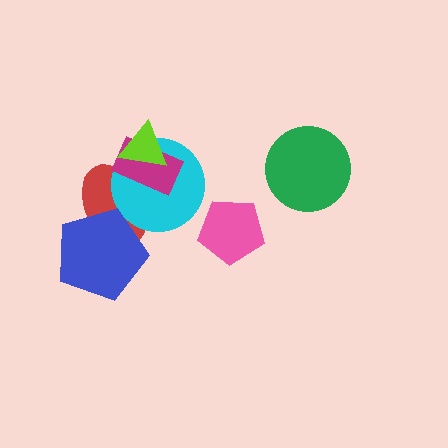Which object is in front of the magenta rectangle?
The lime triangle is in front of the magenta rectangle.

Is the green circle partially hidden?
No, no other shape covers it.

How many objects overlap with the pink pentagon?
0 objects overlap with the pink pentagon.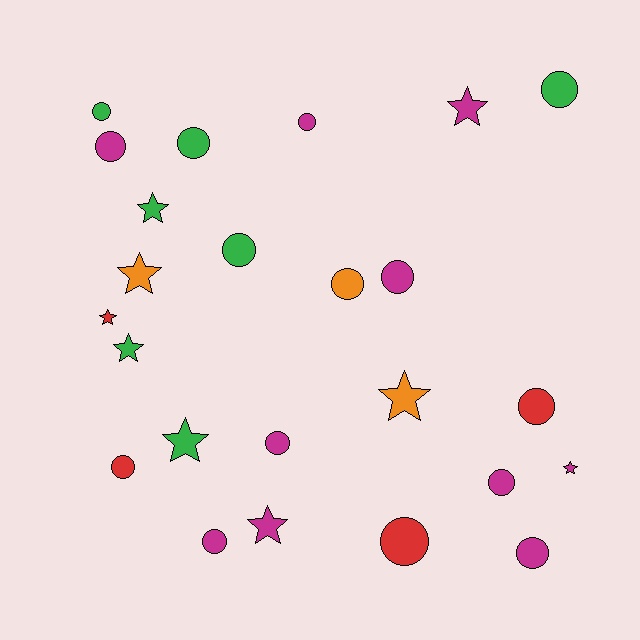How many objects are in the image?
There are 24 objects.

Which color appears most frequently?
Magenta, with 10 objects.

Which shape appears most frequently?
Circle, with 15 objects.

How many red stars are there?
There is 1 red star.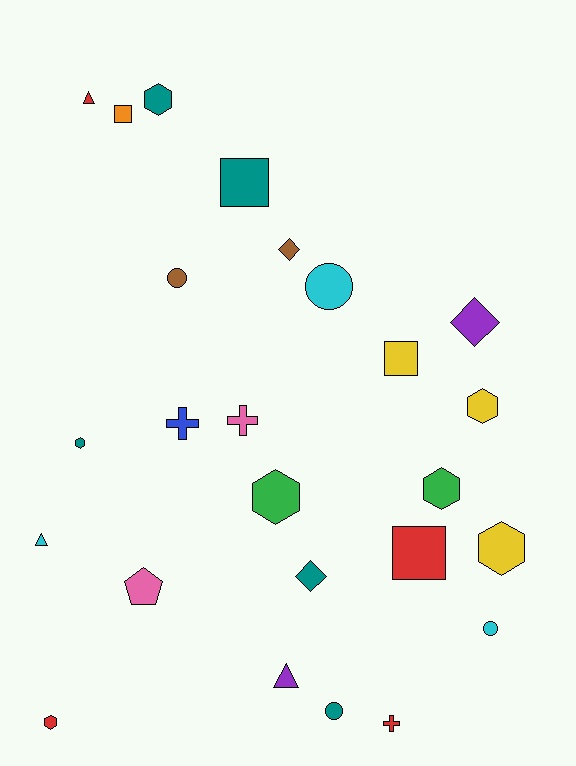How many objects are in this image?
There are 25 objects.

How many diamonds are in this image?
There are 3 diamonds.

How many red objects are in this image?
There are 4 red objects.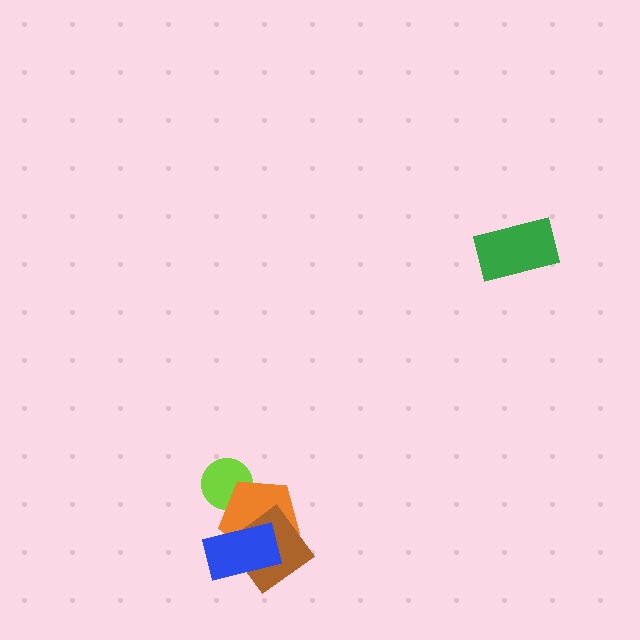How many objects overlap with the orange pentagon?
3 objects overlap with the orange pentagon.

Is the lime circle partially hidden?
Yes, it is partially covered by another shape.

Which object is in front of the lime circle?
The orange pentagon is in front of the lime circle.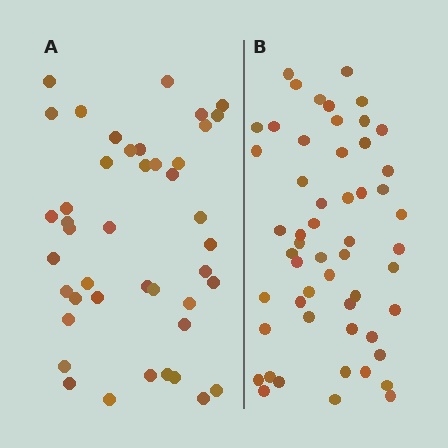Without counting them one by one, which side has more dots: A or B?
Region B (the right region) has more dots.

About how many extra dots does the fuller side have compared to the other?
Region B has roughly 12 or so more dots than region A.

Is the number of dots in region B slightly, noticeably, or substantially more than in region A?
Region B has noticeably more, but not dramatically so. The ratio is roughly 1.3 to 1.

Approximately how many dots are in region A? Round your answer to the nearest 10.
About 40 dots. (The exact count is 43, which rounds to 40.)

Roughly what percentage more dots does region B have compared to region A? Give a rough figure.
About 25% more.